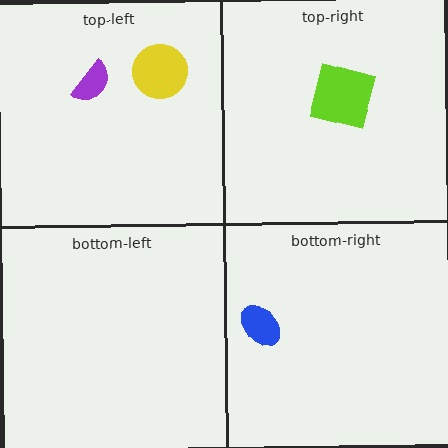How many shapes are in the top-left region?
2.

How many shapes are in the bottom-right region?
1.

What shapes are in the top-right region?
The lime square.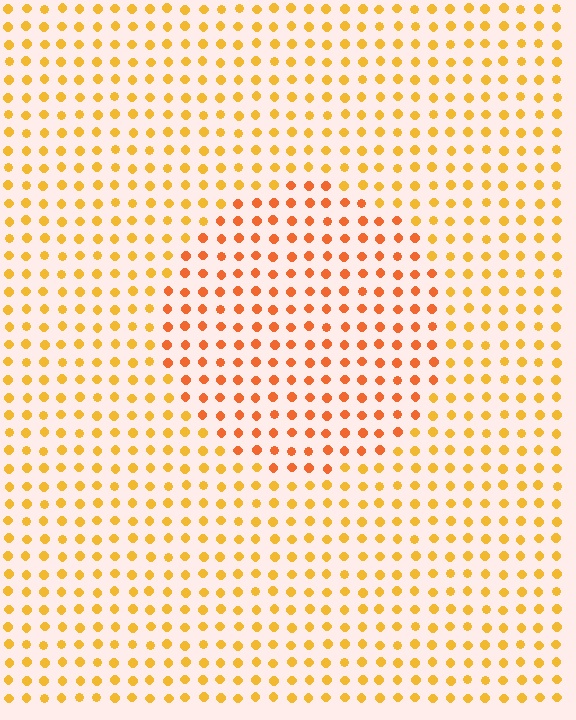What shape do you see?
I see a circle.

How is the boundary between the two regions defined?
The boundary is defined purely by a slight shift in hue (about 25 degrees). Spacing, size, and orientation are identical on both sides.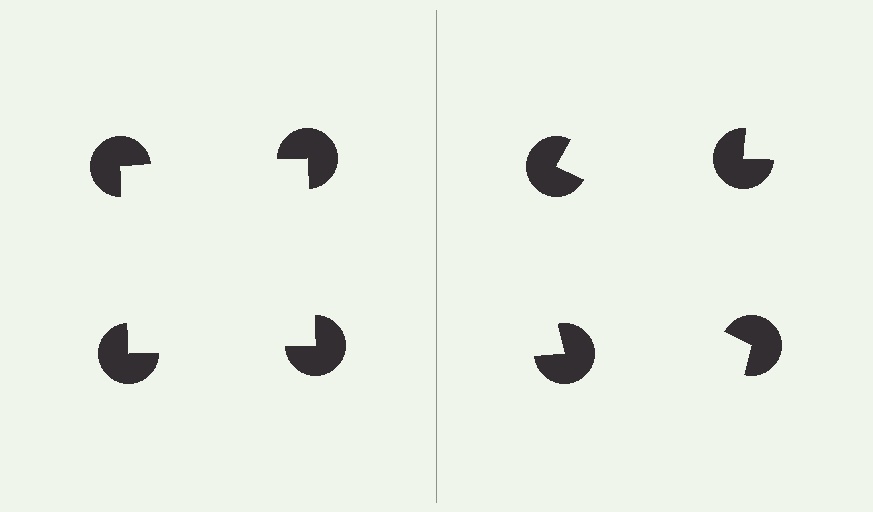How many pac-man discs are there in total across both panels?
8 — 4 on each side.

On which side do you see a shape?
An illusory square appears on the left side. On the right side the wedge cuts are rotated, so no coherent shape forms.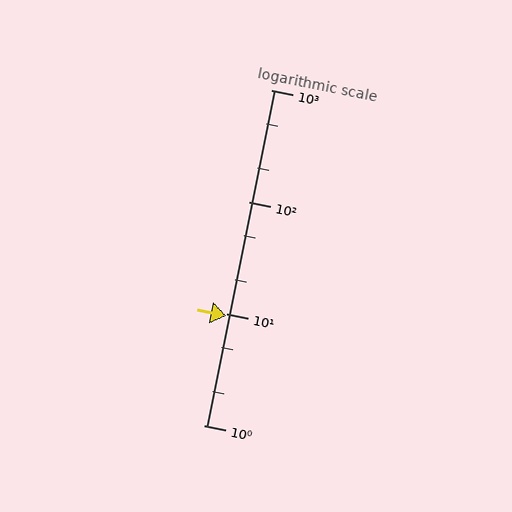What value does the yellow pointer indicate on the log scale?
The pointer indicates approximately 9.6.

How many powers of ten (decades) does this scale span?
The scale spans 3 decades, from 1 to 1000.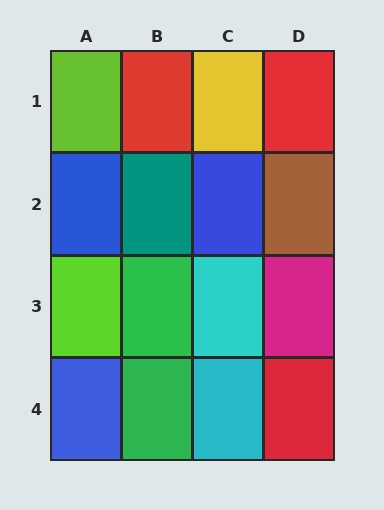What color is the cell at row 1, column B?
Red.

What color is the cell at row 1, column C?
Yellow.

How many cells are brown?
1 cell is brown.